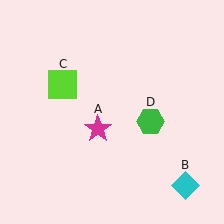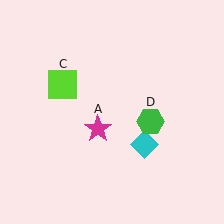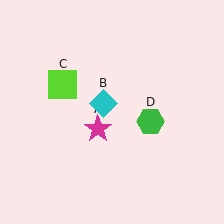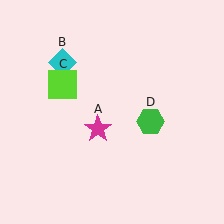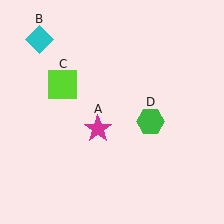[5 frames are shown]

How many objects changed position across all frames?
1 object changed position: cyan diamond (object B).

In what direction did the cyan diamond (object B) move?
The cyan diamond (object B) moved up and to the left.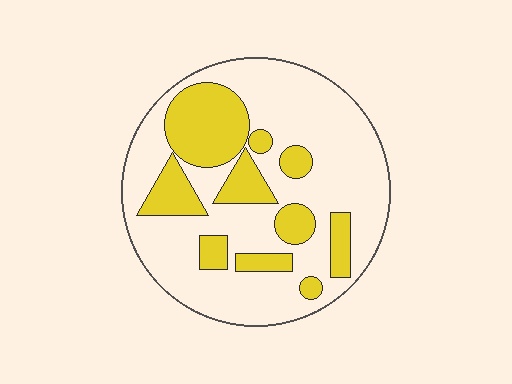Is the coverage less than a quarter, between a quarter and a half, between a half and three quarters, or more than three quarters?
Between a quarter and a half.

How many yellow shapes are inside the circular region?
10.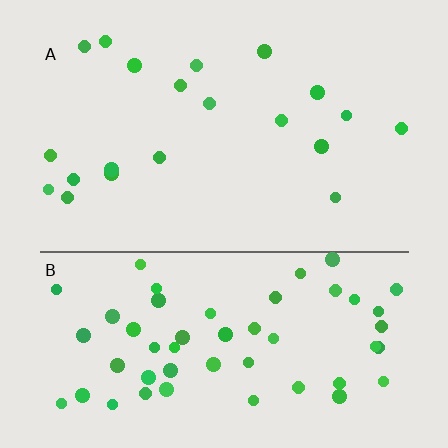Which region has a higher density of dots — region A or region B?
B (the bottom).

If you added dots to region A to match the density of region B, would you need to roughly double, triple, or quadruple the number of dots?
Approximately triple.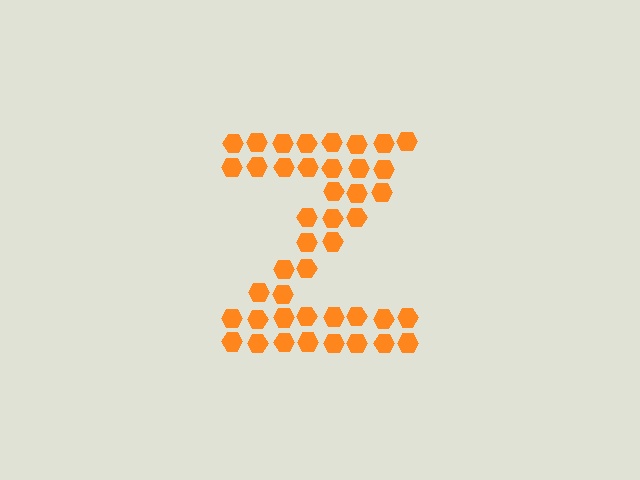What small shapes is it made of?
It is made of small hexagons.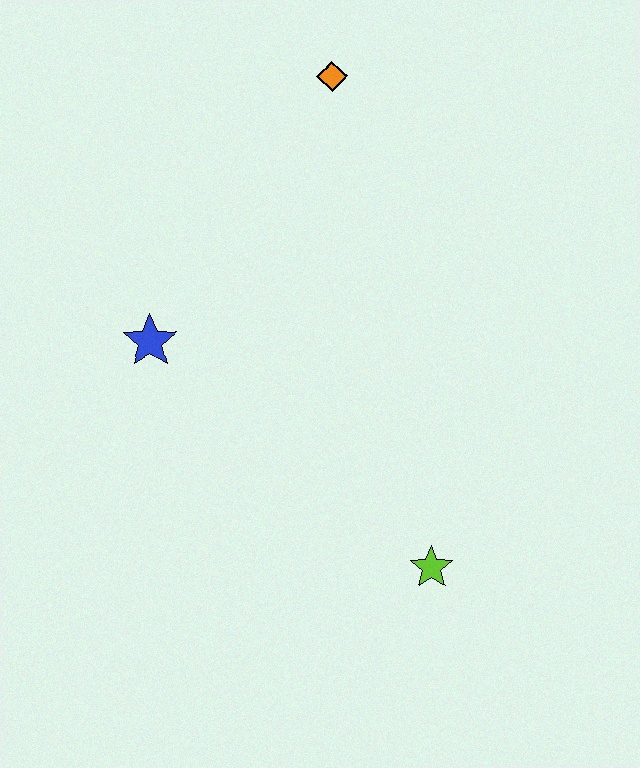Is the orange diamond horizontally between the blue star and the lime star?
Yes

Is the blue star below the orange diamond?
Yes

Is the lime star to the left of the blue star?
No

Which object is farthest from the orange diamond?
The lime star is farthest from the orange diamond.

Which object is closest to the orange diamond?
The blue star is closest to the orange diamond.